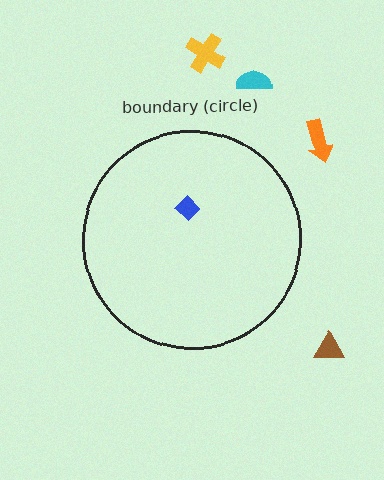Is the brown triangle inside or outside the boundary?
Outside.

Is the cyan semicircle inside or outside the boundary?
Outside.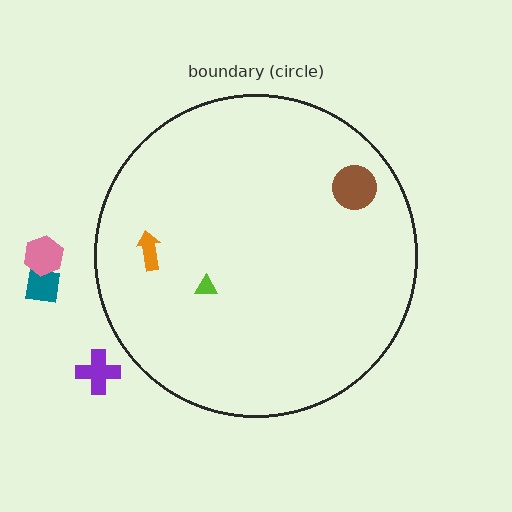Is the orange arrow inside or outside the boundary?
Inside.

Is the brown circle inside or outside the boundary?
Inside.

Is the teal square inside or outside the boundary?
Outside.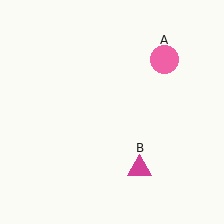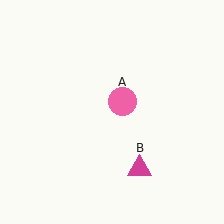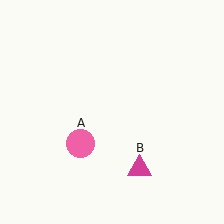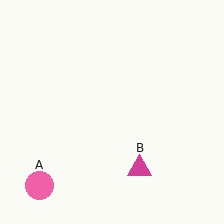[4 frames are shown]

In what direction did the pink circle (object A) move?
The pink circle (object A) moved down and to the left.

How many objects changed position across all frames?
1 object changed position: pink circle (object A).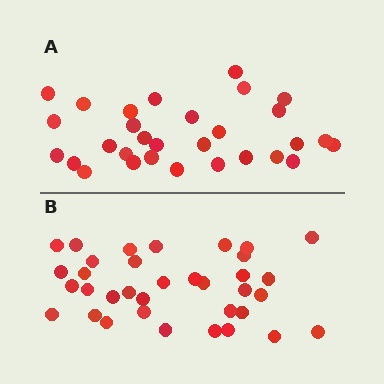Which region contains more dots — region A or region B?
Region B (the bottom region) has more dots.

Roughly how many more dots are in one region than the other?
Region B has about 5 more dots than region A.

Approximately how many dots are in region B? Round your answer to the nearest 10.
About 40 dots. (The exact count is 35, which rounds to 40.)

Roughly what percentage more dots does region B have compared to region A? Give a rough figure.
About 15% more.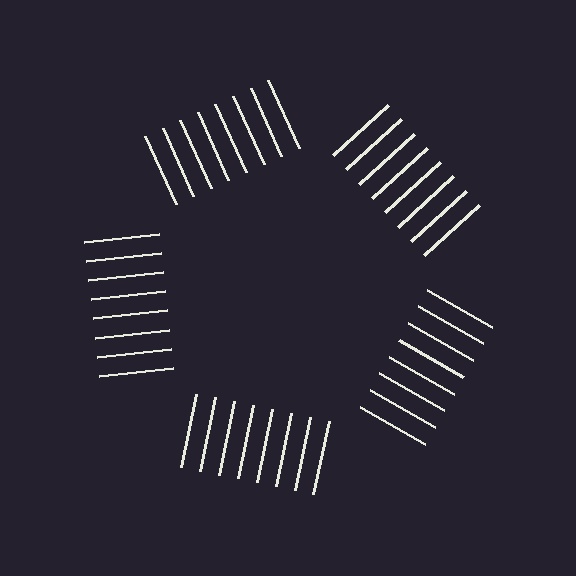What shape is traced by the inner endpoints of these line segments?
An illusory pentagon — the line segments terminate on its edges but no continuous stroke is drawn.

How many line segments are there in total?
40 — 8 along each of the 5 edges.